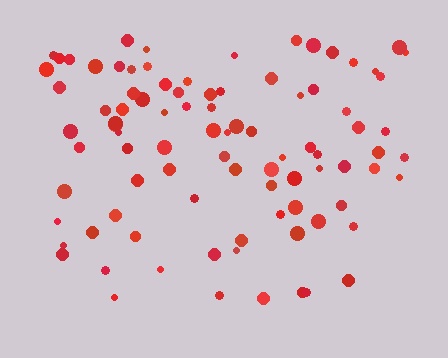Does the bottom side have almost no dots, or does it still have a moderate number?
Still a moderate number, just noticeably fewer than the top.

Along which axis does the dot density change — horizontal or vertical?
Vertical.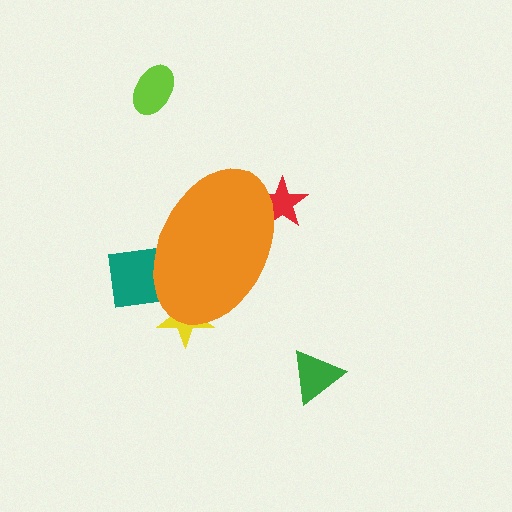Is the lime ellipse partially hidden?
No, the lime ellipse is fully visible.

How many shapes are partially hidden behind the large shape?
3 shapes are partially hidden.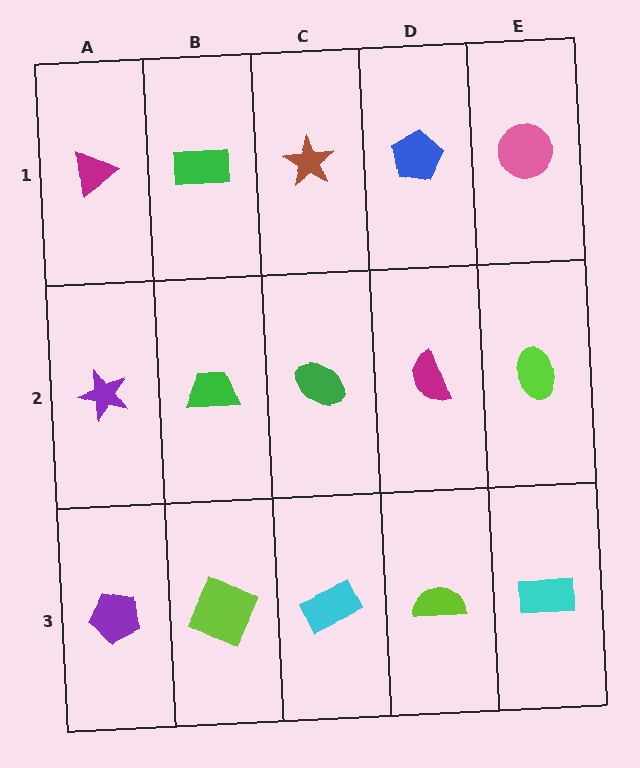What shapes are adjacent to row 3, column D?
A magenta semicircle (row 2, column D), a cyan rectangle (row 3, column C), a cyan rectangle (row 3, column E).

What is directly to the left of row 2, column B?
A purple star.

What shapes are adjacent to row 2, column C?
A brown star (row 1, column C), a cyan rectangle (row 3, column C), a green trapezoid (row 2, column B), a magenta semicircle (row 2, column D).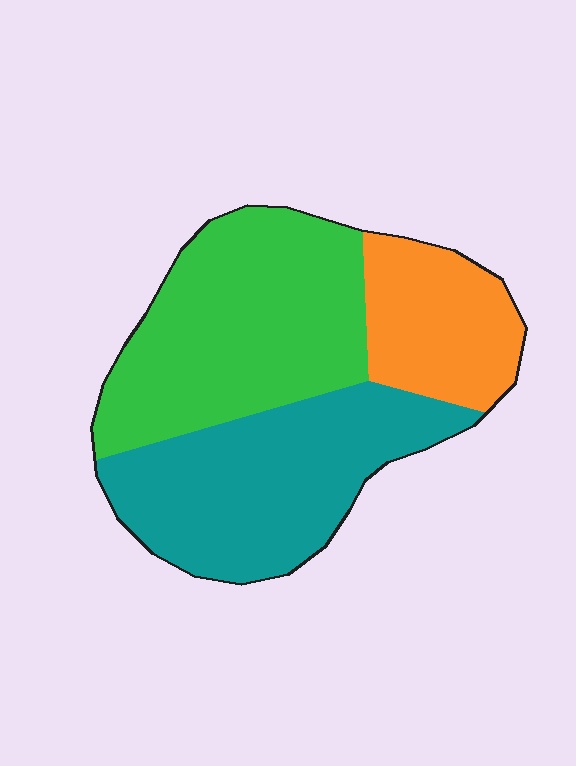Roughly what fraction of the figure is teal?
Teal takes up about three eighths (3/8) of the figure.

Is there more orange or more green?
Green.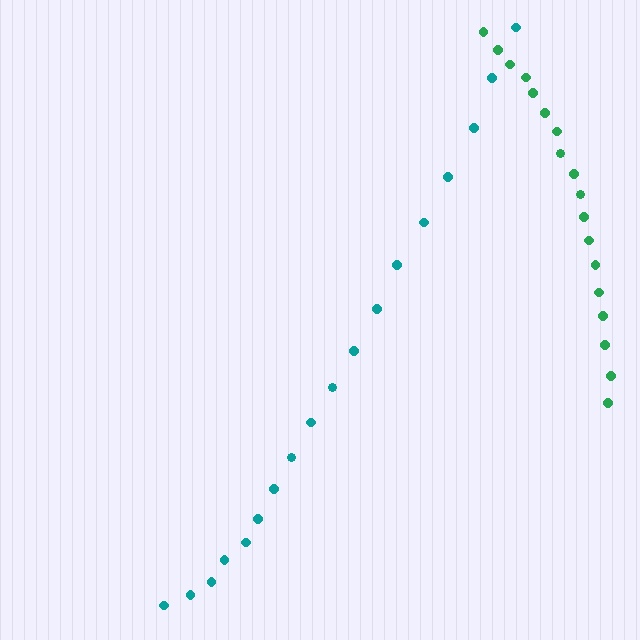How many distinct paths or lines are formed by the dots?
There are 2 distinct paths.